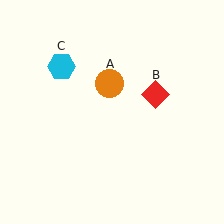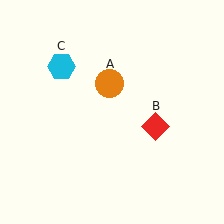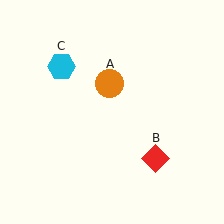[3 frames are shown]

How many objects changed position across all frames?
1 object changed position: red diamond (object B).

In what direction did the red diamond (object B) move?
The red diamond (object B) moved down.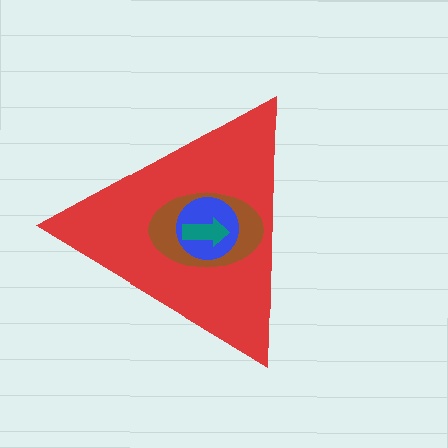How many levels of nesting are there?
4.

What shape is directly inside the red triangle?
The brown ellipse.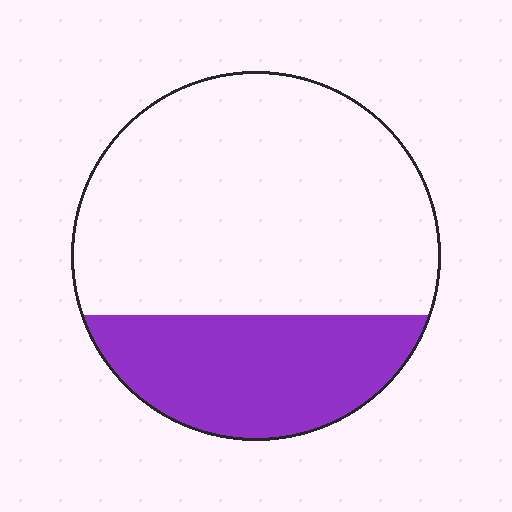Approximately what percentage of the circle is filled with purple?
Approximately 30%.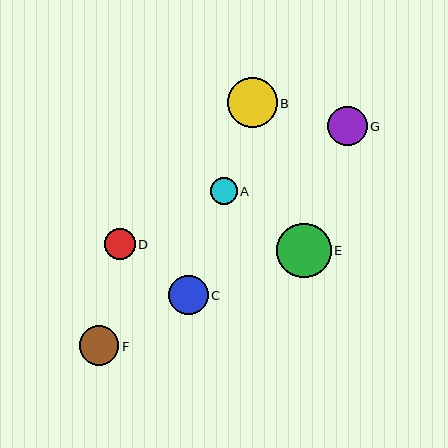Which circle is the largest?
Circle E is the largest with a size of approximately 54 pixels.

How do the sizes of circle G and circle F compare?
Circle G and circle F are approximately the same size.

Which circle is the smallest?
Circle A is the smallest with a size of approximately 26 pixels.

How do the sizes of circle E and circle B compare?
Circle E and circle B are approximately the same size.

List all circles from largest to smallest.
From largest to smallest: E, B, G, C, F, D, A.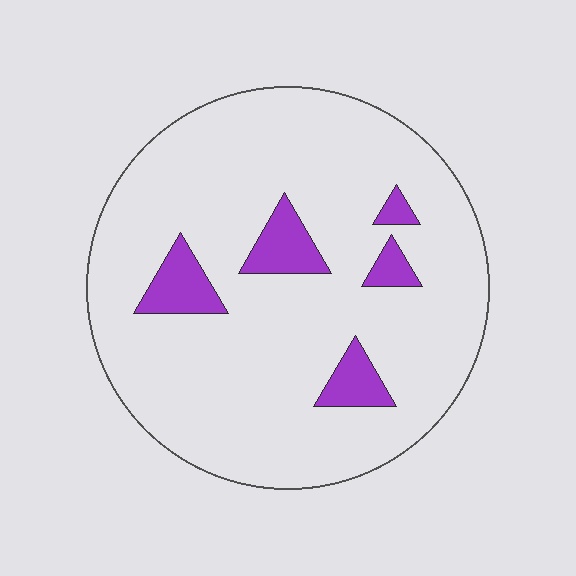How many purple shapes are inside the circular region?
5.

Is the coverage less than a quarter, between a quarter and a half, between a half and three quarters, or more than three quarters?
Less than a quarter.